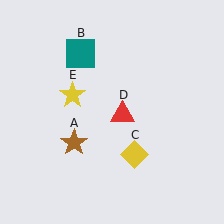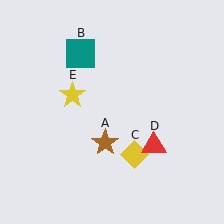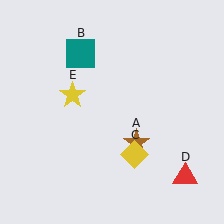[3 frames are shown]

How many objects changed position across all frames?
2 objects changed position: brown star (object A), red triangle (object D).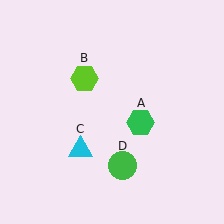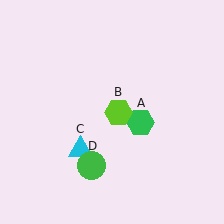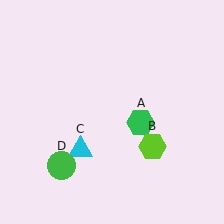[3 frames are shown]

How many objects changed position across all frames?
2 objects changed position: lime hexagon (object B), green circle (object D).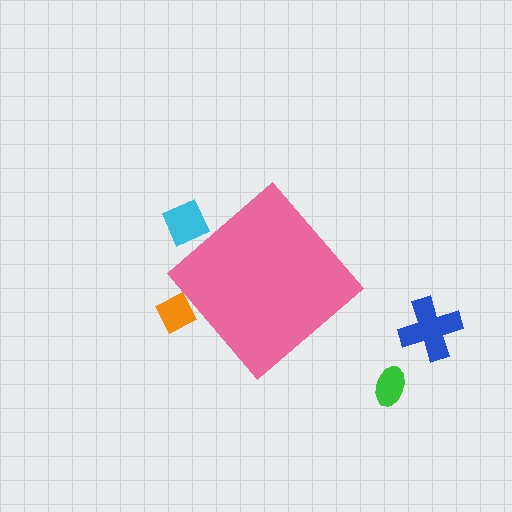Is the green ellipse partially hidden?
No, the green ellipse is fully visible.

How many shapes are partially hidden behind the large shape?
2 shapes are partially hidden.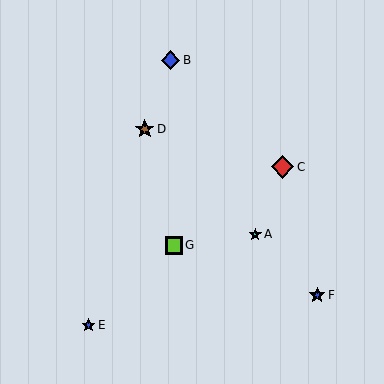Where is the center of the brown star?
The center of the brown star is at (145, 129).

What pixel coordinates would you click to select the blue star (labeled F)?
Click at (317, 295) to select the blue star F.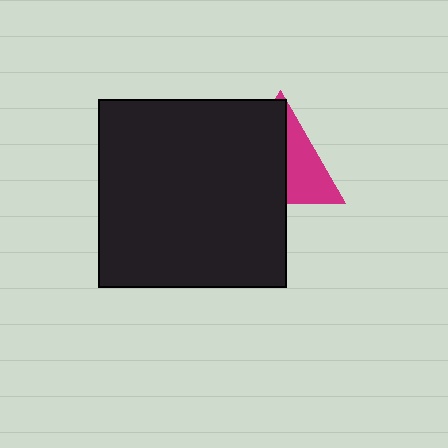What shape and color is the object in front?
The object in front is a black square.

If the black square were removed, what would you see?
You would see the complete magenta triangle.